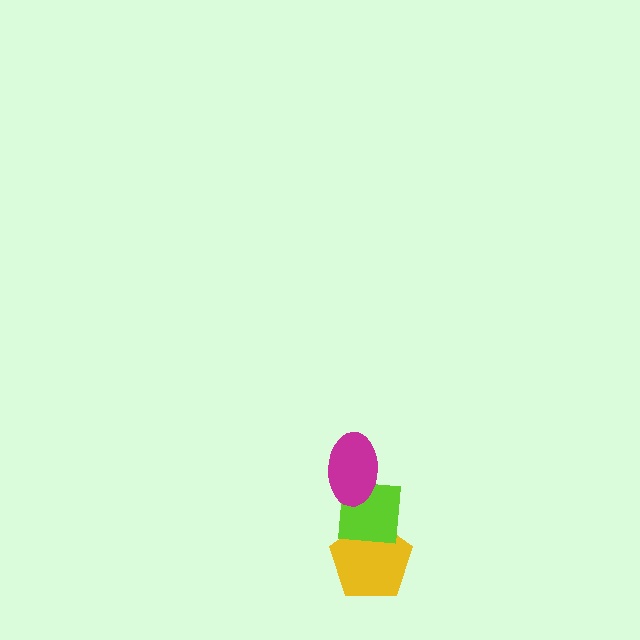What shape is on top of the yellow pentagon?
The lime square is on top of the yellow pentagon.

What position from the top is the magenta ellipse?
The magenta ellipse is 1st from the top.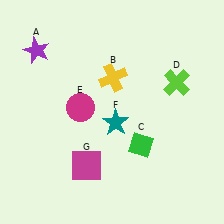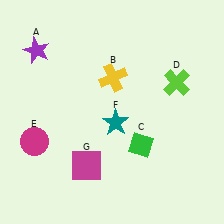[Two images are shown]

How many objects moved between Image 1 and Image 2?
1 object moved between the two images.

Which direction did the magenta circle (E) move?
The magenta circle (E) moved left.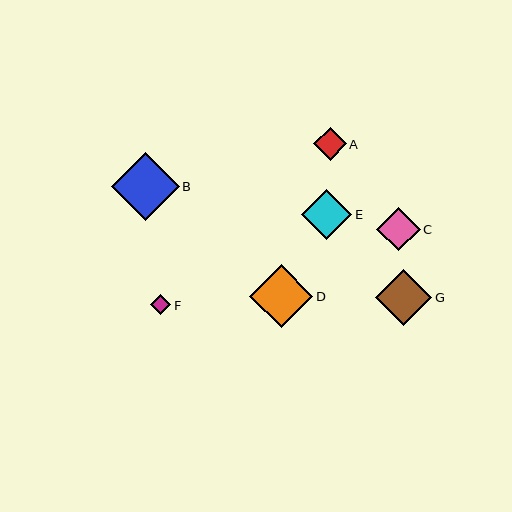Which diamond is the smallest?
Diamond F is the smallest with a size of approximately 20 pixels.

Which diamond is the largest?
Diamond B is the largest with a size of approximately 68 pixels.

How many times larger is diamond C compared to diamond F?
Diamond C is approximately 2.2 times the size of diamond F.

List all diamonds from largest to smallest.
From largest to smallest: B, D, G, E, C, A, F.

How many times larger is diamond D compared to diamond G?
Diamond D is approximately 1.1 times the size of diamond G.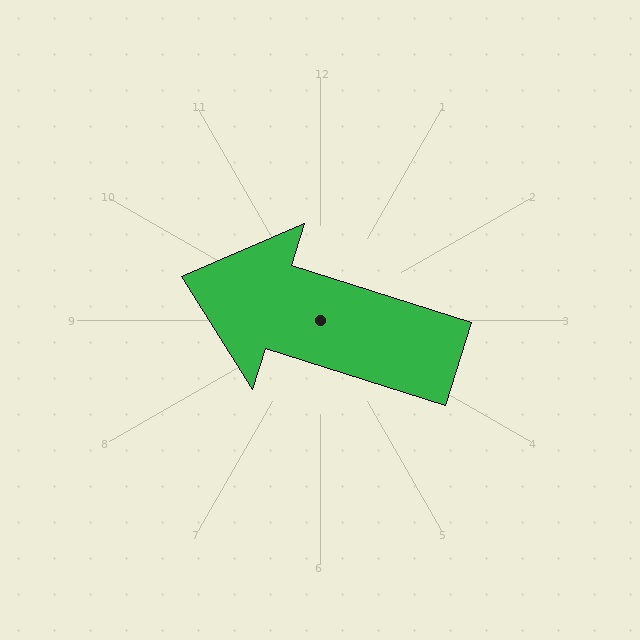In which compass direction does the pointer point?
West.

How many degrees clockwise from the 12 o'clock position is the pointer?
Approximately 288 degrees.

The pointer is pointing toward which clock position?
Roughly 10 o'clock.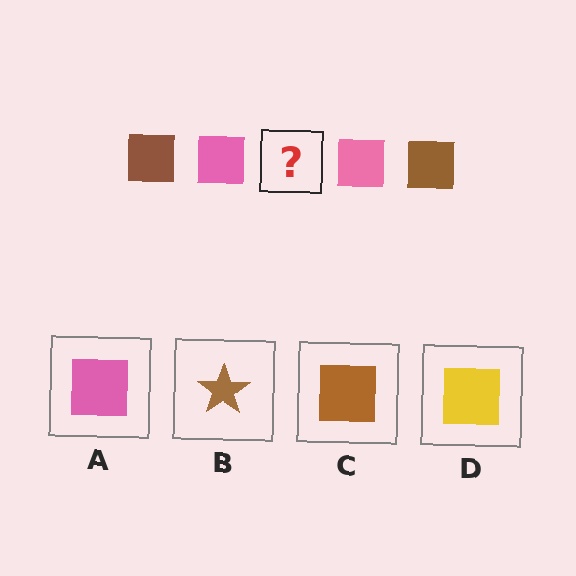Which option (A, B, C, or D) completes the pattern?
C.